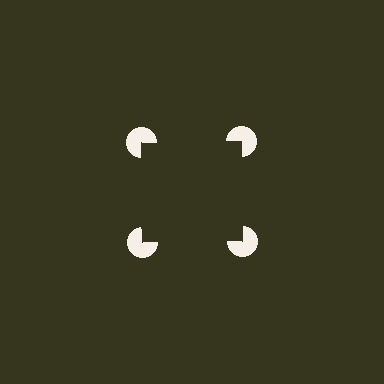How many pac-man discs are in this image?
There are 4 — one at each vertex of the illusory square.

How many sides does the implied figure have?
4 sides.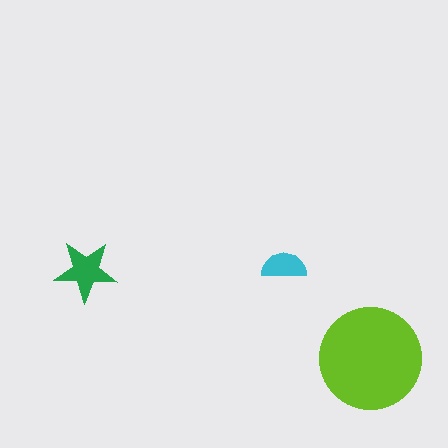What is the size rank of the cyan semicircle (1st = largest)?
3rd.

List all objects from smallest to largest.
The cyan semicircle, the green star, the lime circle.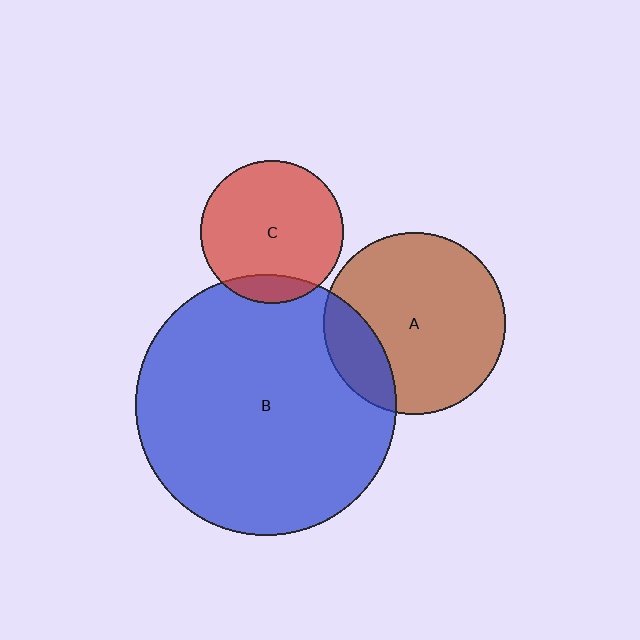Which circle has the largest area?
Circle B (blue).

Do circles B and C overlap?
Yes.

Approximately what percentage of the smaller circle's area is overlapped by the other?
Approximately 10%.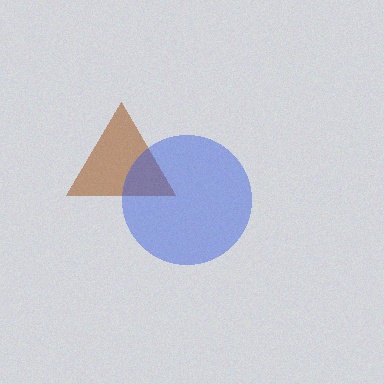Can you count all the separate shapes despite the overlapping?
Yes, there are 2 separate shapes.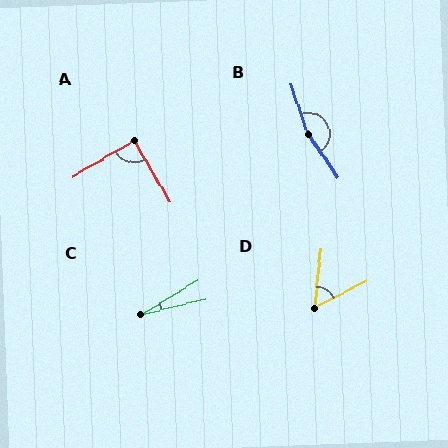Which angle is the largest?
B, at approximately 165 degrees.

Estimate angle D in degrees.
Approximately 57 degrees.